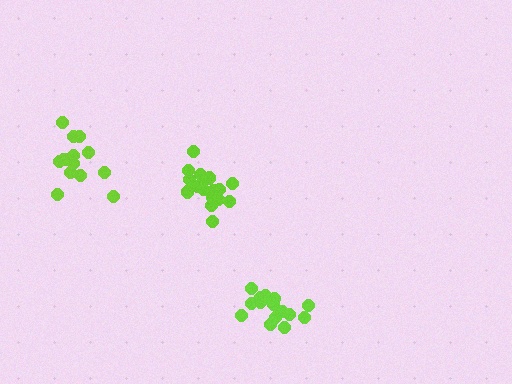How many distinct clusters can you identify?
There are 3 distinct clusters.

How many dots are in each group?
Group 1: 14 dots, Group 2: 18 dots, Group 3: 15 dots (47 total).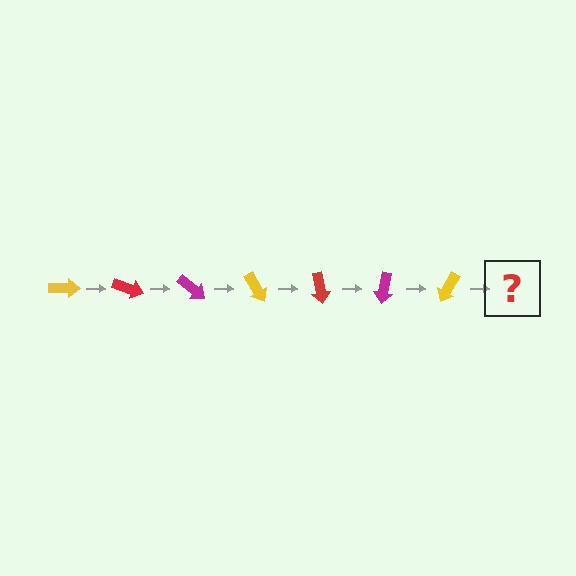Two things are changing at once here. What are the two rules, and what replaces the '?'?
The two rules are that it rotates 20 degrees each step and the color cycles through yellow, red, and magenta. The '?' should be a red arrow, rotated 140 degrees from the start.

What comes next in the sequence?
The next element should be a red arrow, rotated 140 degrees from the start.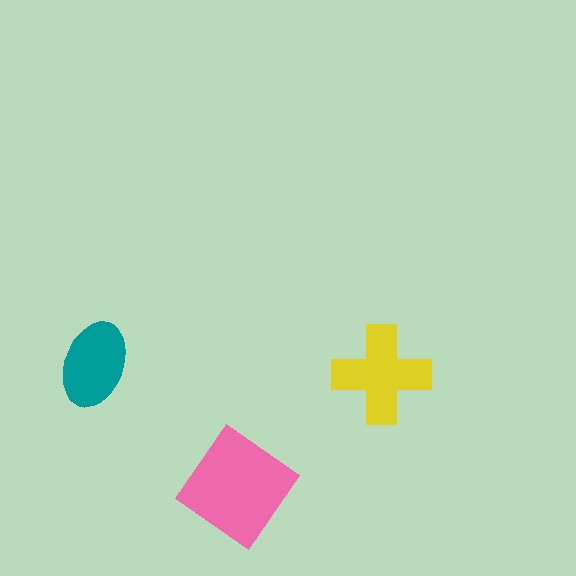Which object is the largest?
The pink diamond.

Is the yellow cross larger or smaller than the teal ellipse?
Larger.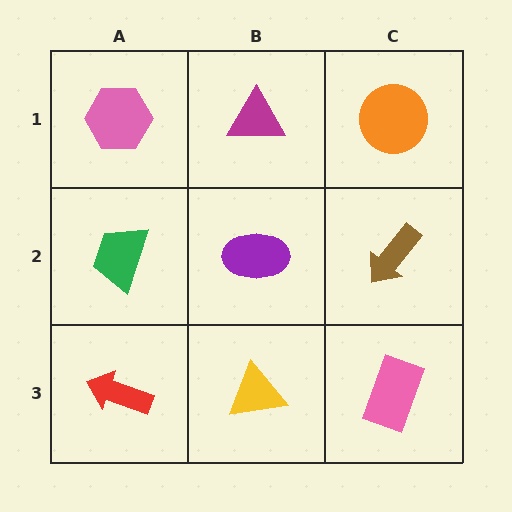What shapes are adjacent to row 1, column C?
A brown arrow (row 2, column C), a magenta triangle (row 1, column B).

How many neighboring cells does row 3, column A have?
2.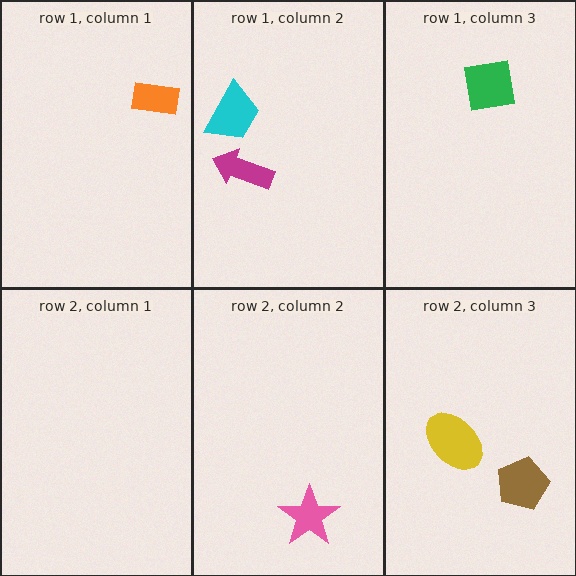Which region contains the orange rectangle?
The row 1, column 1 region.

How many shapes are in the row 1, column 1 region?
1.